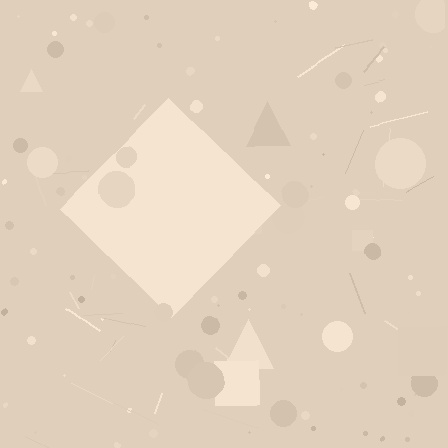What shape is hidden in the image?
A diamond is hidden in the image.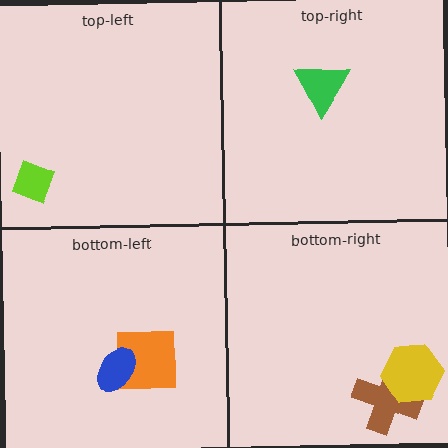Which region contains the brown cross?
The bottom-right region.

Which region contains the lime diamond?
The top-left region.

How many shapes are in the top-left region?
1.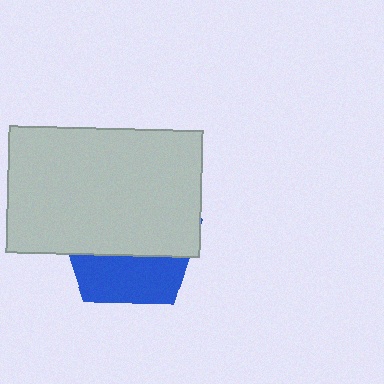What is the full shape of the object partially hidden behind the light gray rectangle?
The partially hidden object is a blue pentagon.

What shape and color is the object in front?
The object in front is a light gray rectangle.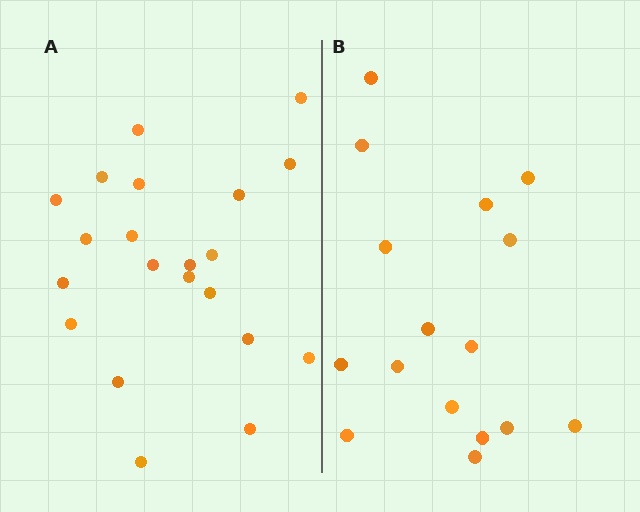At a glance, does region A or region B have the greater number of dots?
Region A (the left region) has more dots.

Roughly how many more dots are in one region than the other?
Region A has about 5 more dots than region B.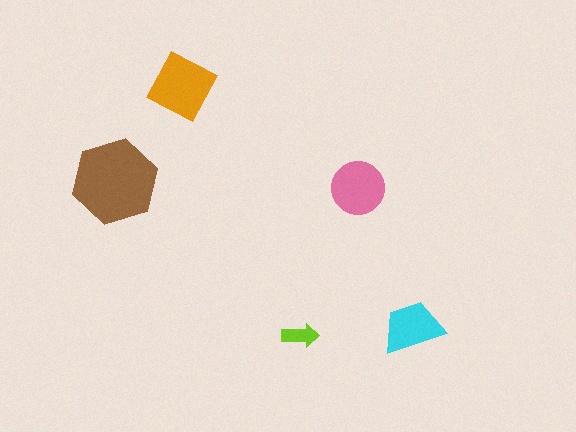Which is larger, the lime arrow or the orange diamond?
The orange diamond.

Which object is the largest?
The brown hexagon.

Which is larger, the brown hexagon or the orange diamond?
The brown hexagon.